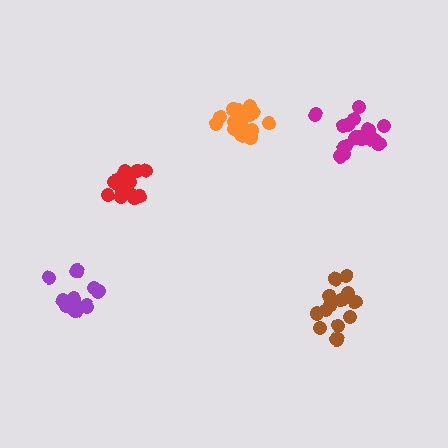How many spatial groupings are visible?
There are 5 spatial groupings.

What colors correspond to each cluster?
The clusters are colored: brown, magenta, red, orange, purple.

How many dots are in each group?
Group 1: 14 dots, Group 2: 20 dots, Group 3: 17 dots, Group 4: 17 dots, Group 5: 14 dots (82 total).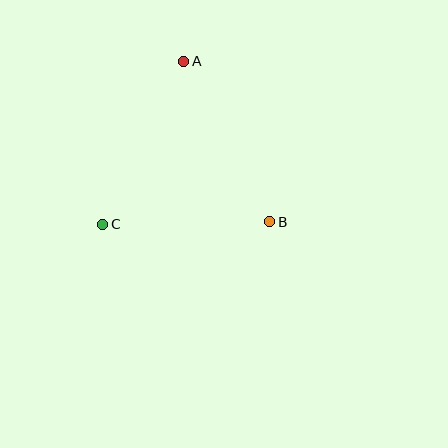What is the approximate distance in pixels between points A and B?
The distance between A and B is approximately 182 pixels.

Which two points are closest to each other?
Points B and C are closest to each other.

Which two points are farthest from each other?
Points A and C are farthest from each other.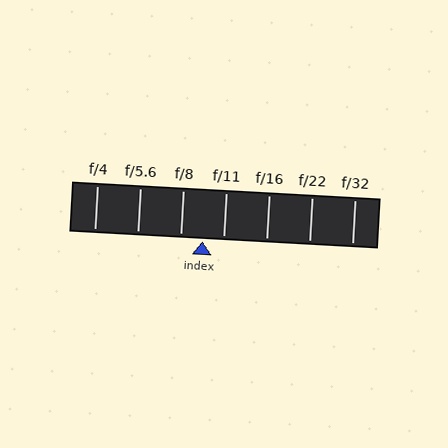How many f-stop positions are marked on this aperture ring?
There are 7 f-stop positions marked.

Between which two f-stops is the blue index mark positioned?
The index mark is between f/8 and f/11.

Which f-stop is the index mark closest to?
The index mark is closest to f/11.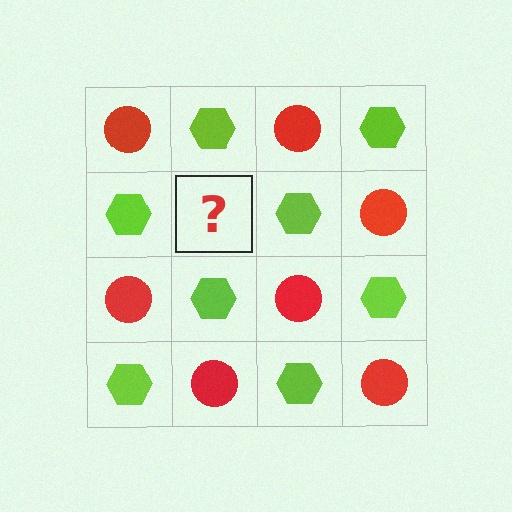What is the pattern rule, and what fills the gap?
The rule is that it alternates red circle and lime hexagon in a checkerboard pattern. The gap should be filled with a red circle.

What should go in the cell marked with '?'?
The missing cell should contain a red circle.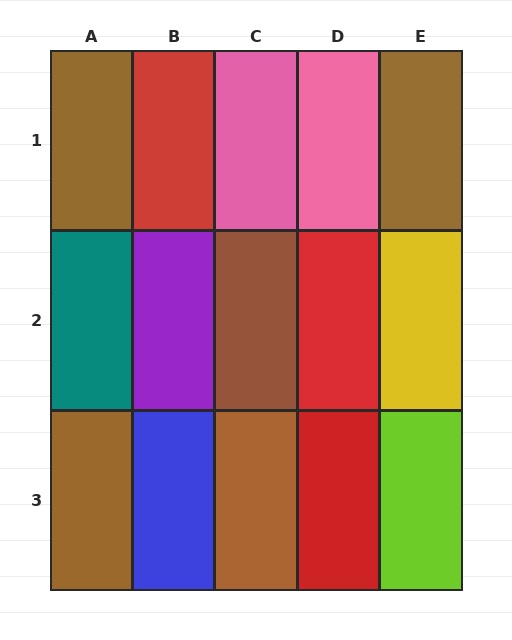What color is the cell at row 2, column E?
Yellow.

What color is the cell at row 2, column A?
Teal.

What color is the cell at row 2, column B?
Purple.